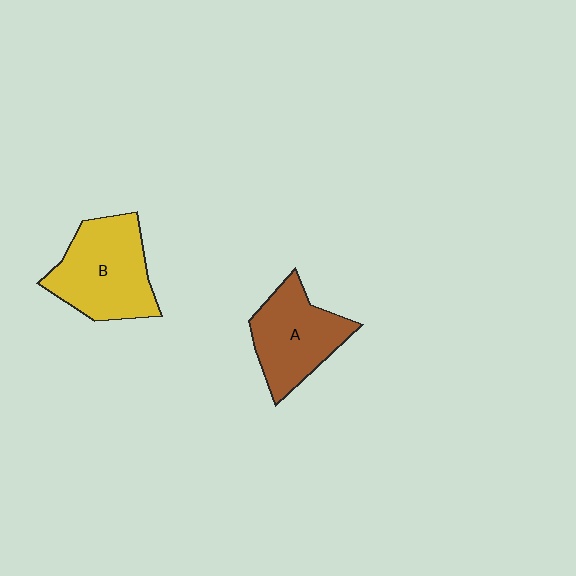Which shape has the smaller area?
Shape A (brown).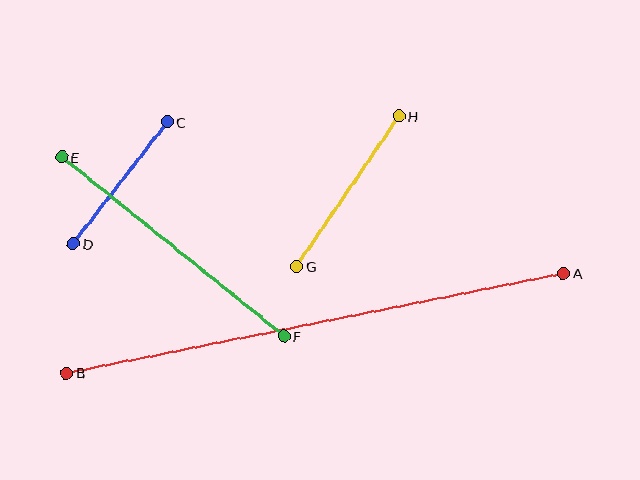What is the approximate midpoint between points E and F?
The midpoint is at approximately (173, 247) pixels.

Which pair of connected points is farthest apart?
Points A and B are farthest apart.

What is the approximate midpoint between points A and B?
The midpoint is at approximately (315, 323) pixels.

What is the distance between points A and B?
The distance is approximately 507 pixels.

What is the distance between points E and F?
The distance is approximately 285 pixels.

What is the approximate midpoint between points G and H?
The midpoint is at approximately (348, 191) pixels.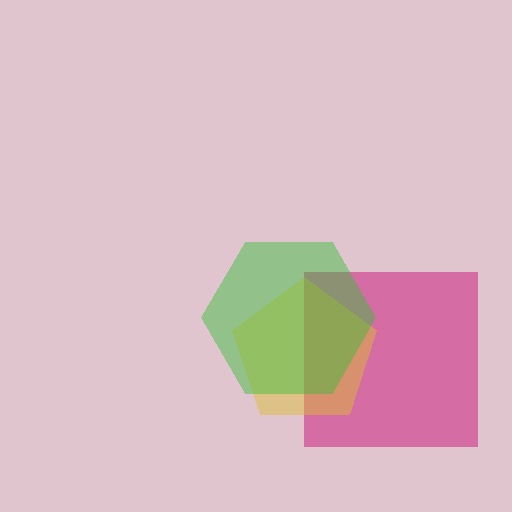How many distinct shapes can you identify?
There are 3 distinct shapes: a magenta square, a yellow pentagon, a green hexagon.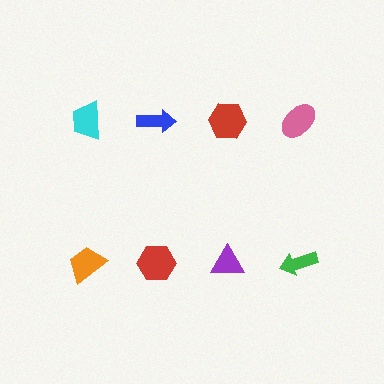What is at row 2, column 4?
A green arrow.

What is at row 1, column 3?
A red hexagon.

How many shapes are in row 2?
4 shapes.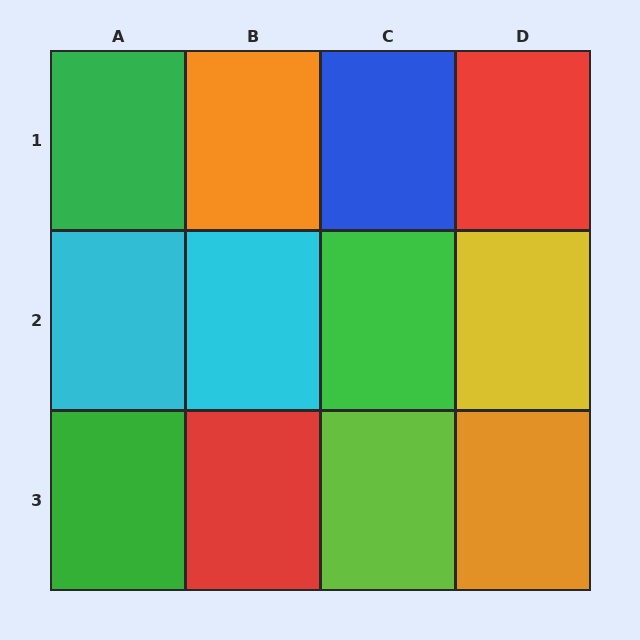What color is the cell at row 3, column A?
Green.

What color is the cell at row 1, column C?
Blue.